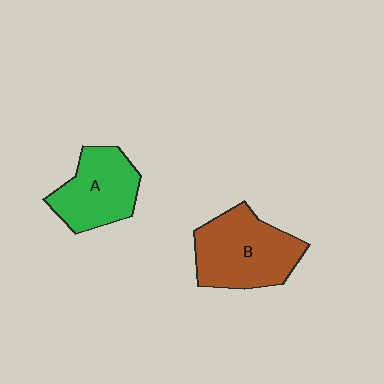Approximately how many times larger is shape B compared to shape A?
Approximately 1.3 times.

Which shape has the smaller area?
Shape A (green).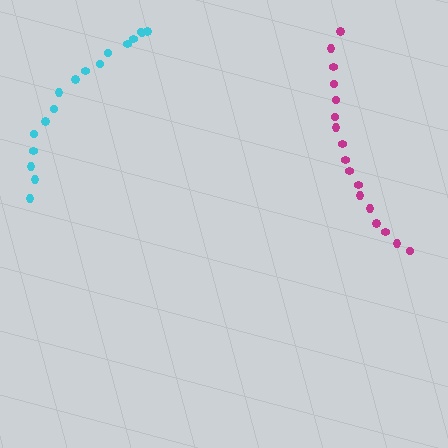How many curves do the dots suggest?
There are 2 distinct paths.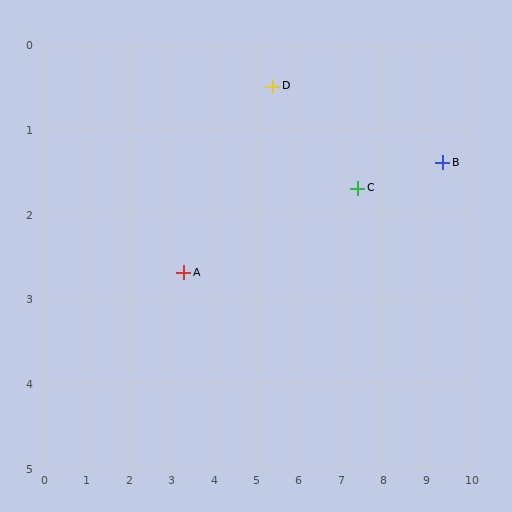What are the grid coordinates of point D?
Point D is at approximately (5.4, 0.5).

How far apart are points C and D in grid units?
Points C and D are about 2.3 grid units apart.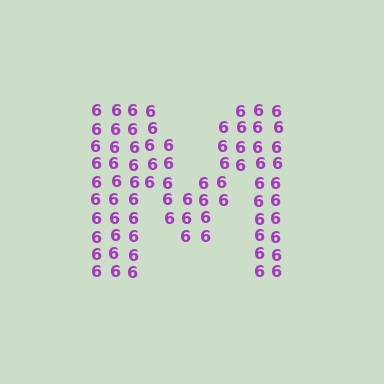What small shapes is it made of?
It is made of small digit 6's.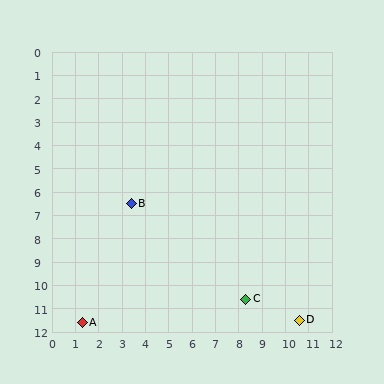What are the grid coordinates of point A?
Point A is at approximately (1.3, 11.6).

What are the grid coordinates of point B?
Point B is at approximately (3.4, 6.5).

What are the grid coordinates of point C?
Point C is at approximately (8.3, 10.6).